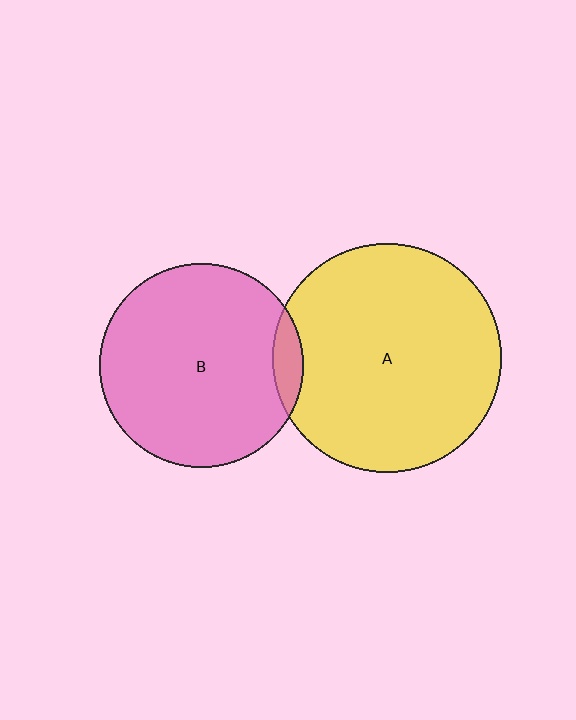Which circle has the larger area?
Circle A (yellow).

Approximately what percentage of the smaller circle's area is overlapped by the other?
Approximately 5%.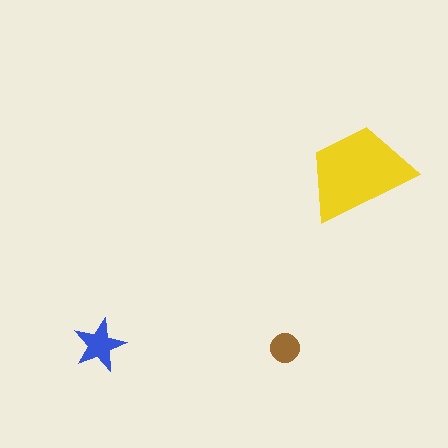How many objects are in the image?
There are 3 objects in the image.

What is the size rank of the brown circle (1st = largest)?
3rd.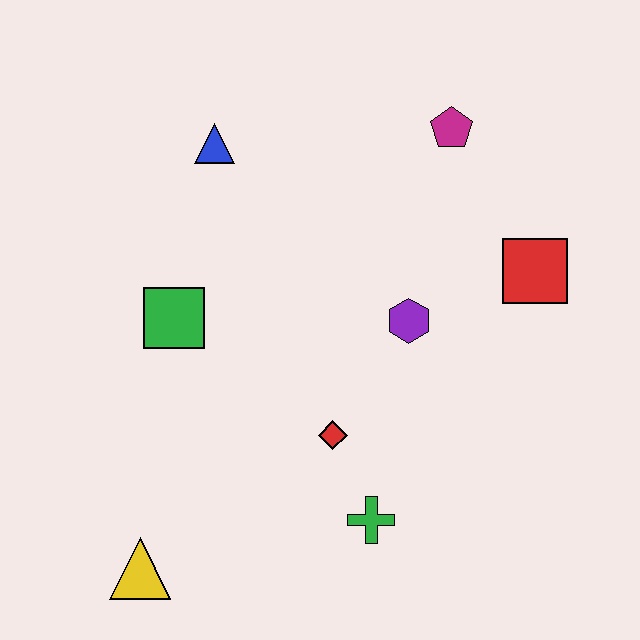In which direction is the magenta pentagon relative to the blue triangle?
The magenta pentagon is to the right of the blue triangle.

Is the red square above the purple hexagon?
Yes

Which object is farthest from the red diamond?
The magenta pentagon is farthest from the red diamond.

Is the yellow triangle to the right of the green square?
No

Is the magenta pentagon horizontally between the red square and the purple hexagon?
Yes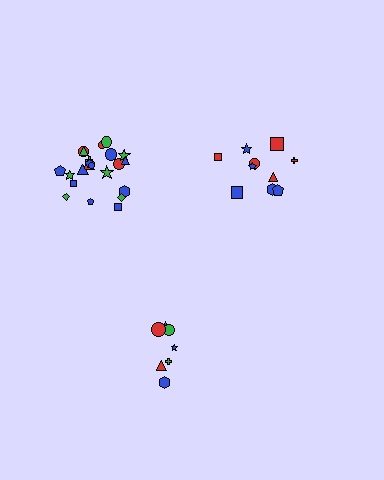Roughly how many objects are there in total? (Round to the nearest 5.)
Roughly 40 objects in total.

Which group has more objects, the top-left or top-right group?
The top-left group.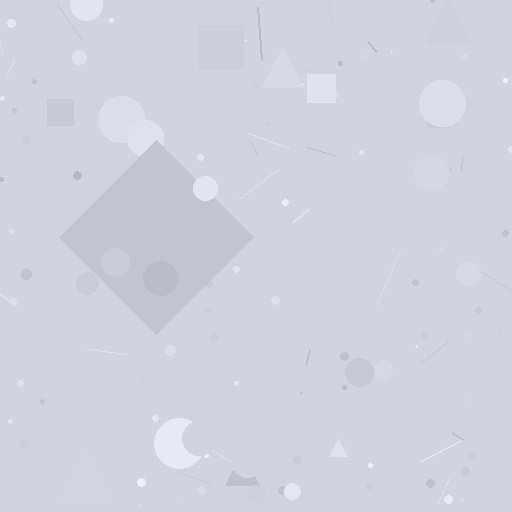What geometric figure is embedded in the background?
A diamond is embedded in the background.